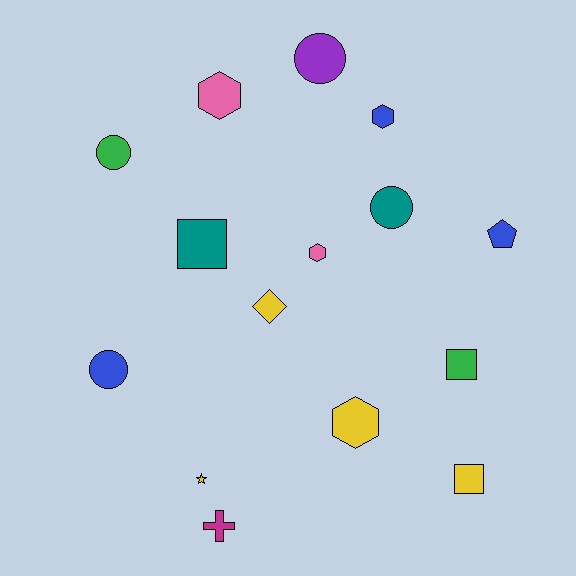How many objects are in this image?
There are 15 objects.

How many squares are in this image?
There are 3 squares.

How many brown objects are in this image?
There are no brown objects.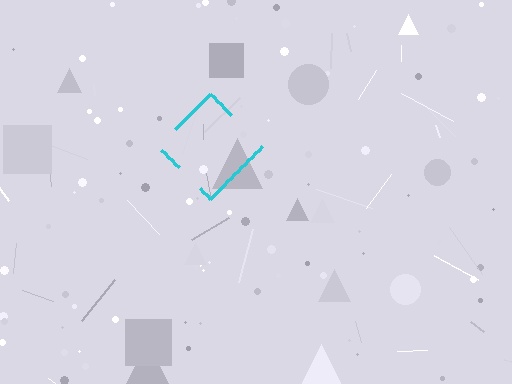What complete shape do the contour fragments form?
The contour fragments form a diamond.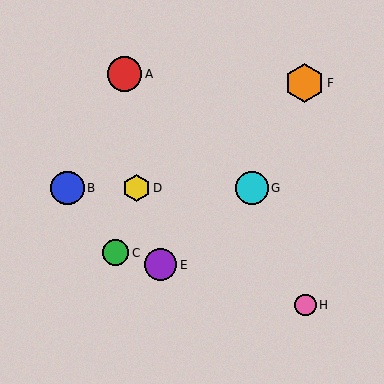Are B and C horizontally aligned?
No, B is at y≈188 and C is at y≈253.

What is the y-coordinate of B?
Object B is at y≈188.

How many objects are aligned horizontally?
3 objects (B, D, G) are aligned horizontally.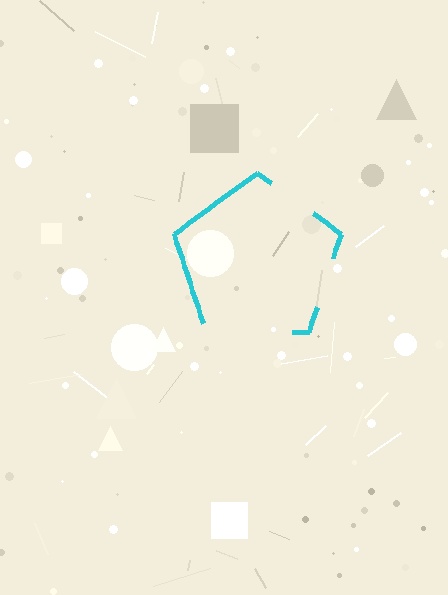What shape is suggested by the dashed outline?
The dashed outline suggests a pentagon.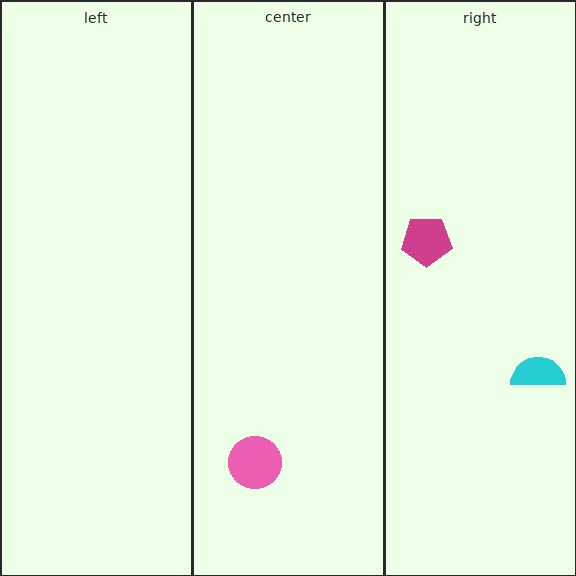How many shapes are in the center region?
1.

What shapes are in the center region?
The pink circle.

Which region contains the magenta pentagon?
The right region.